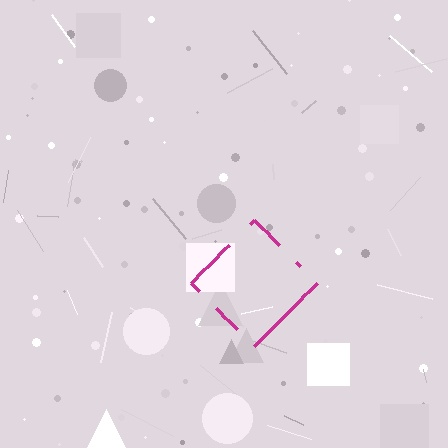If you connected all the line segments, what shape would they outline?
They would outline a diamond.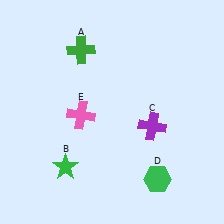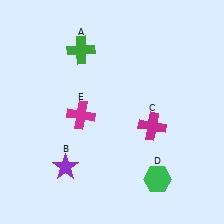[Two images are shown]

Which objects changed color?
B changed from green to purple. C changed from purple to magenta. E changed from pink to magenta.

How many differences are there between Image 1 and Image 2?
There are 3 differences between the two images.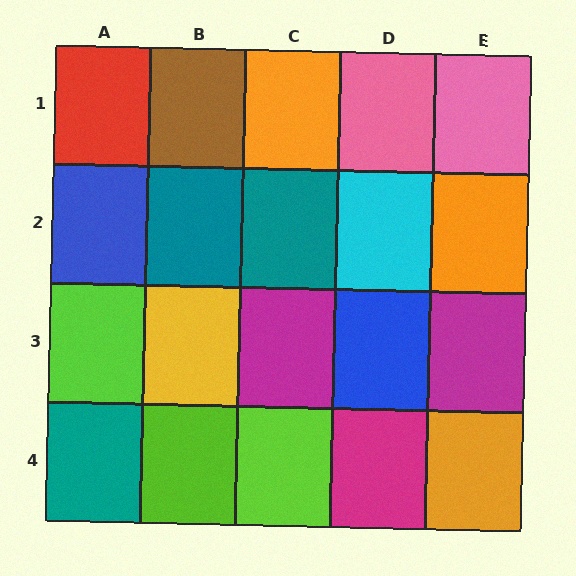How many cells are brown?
1 cell is brown.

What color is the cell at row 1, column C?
Orange.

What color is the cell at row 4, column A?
Teal.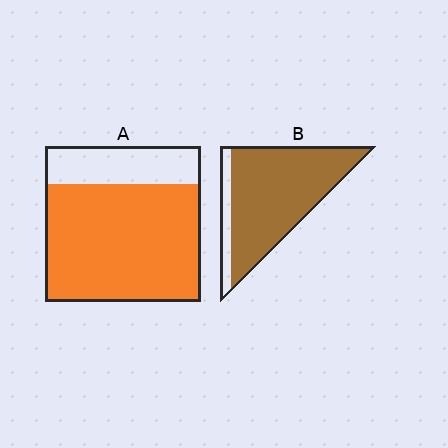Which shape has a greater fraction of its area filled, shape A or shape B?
Shape B.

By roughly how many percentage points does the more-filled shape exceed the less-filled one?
By roughly 10 percentage points (B over A).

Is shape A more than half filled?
Yes.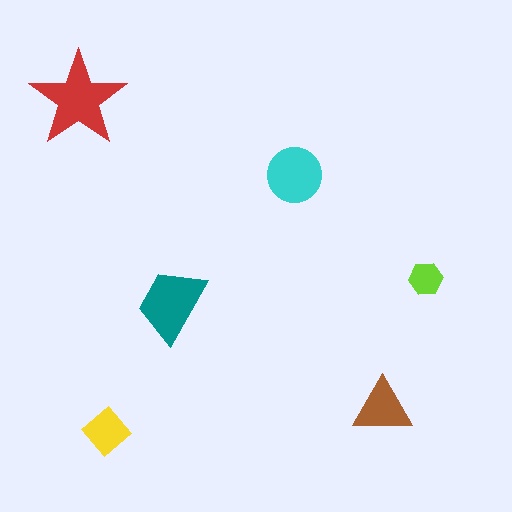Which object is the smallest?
The lime hexagon.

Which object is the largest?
The red star.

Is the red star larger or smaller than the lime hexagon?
Larger.